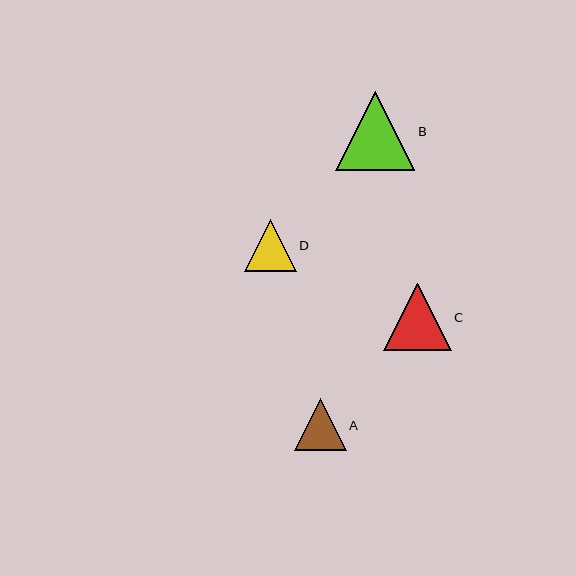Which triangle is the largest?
Triangle B is the largest with a size of approximately 79 pixels.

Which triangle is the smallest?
Triangle A is the smallest with a size of approximately 52 pixels.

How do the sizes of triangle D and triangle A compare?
Triangle D and triangle A are approximately the same size.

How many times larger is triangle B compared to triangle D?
Triangle B is approximately 1.5 times the size of triangle D.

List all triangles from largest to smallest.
From largest to smallest: B, C, D, A.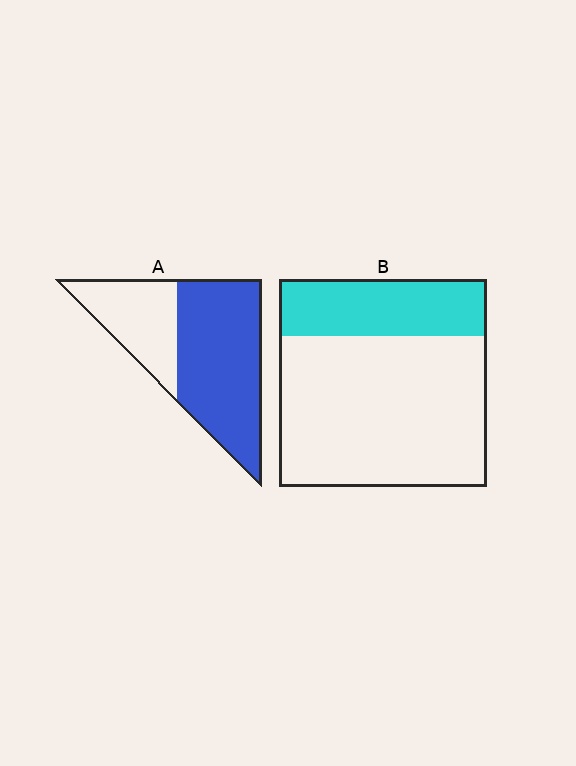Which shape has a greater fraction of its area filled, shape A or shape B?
Shape A.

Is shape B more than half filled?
No.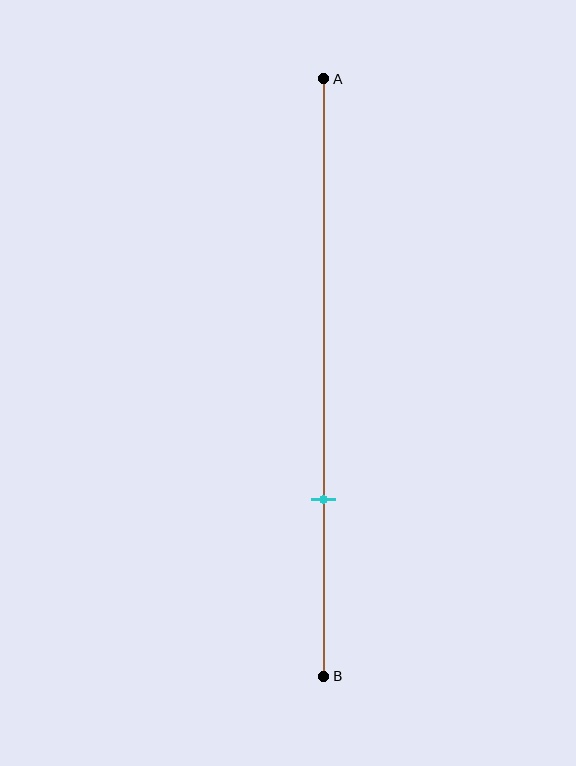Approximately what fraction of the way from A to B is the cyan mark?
The cyan mark is approximately 70% of the way from A to B.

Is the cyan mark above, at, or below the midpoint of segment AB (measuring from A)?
The cyan mark is below the midpoint of segment AB.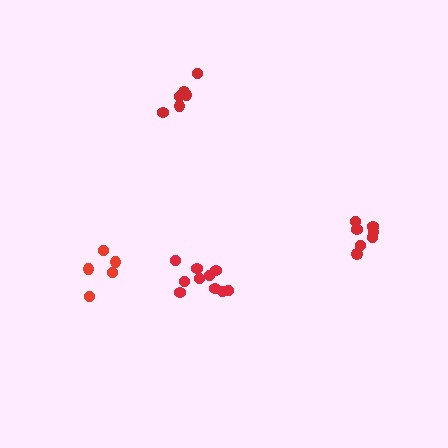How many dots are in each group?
Group 1: 6 dots, Group 2: 7 dots, Group 3: 10 dots, Group 4: 5 dots (28 total).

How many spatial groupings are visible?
There are 4 spatial groupings.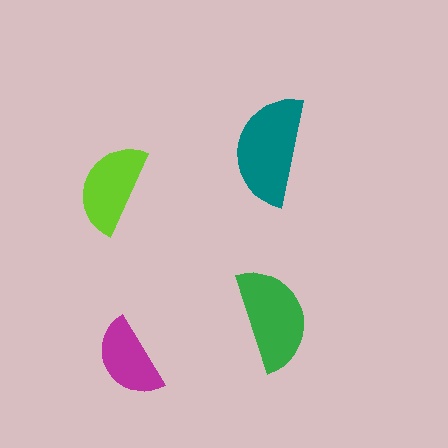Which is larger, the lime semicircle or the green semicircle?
The green one.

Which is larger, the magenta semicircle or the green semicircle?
The green one.